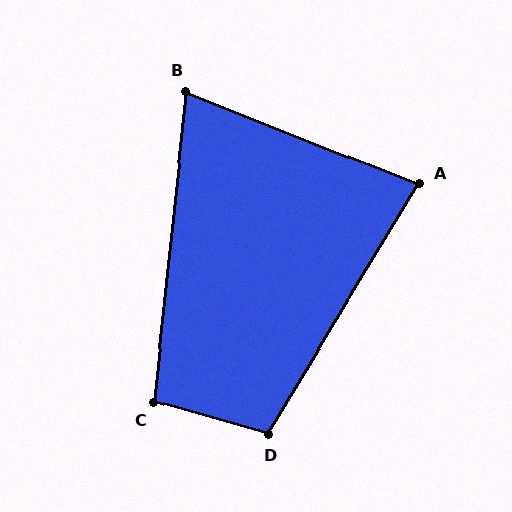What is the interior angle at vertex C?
Approximately 100 degrees (obtuse).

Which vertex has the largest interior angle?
D, at approximately 105 degrees.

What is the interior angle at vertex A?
Approximately 80 degrees (acute).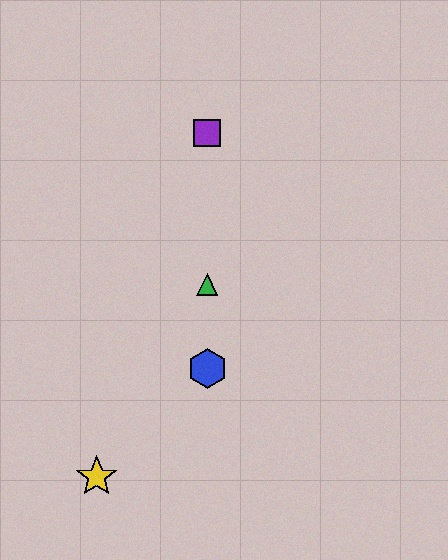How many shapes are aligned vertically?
4 shapes (the red star, the blue hexagon, the green triangle, the purple square) are aligned vertically.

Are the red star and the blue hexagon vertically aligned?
Yes, both are at x≈207.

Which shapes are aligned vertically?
The red star, the blue hexagon, the green triangle, the purple square are aligned vertically.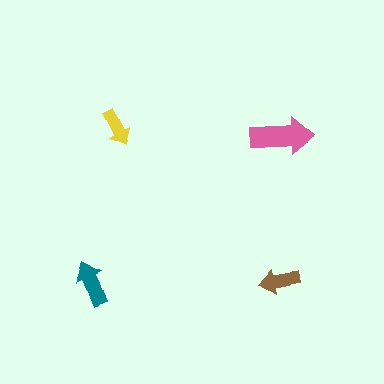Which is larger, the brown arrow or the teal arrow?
The teal one.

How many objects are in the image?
There are 4 objects in the image.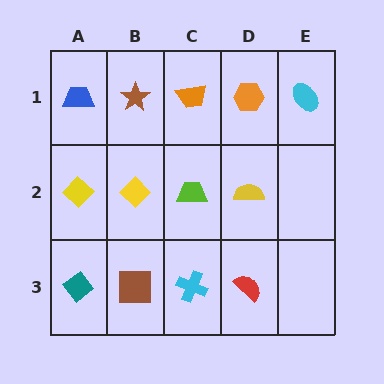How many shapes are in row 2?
4 shapes.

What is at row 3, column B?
A brown square.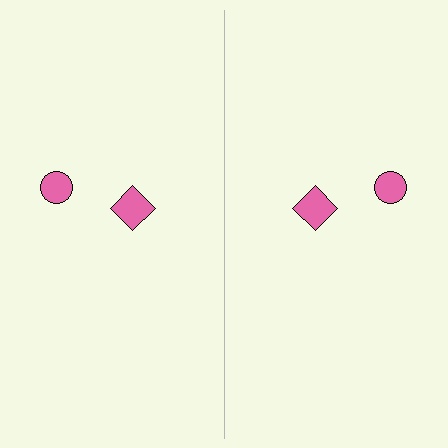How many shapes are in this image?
There are 4 shapes in this image.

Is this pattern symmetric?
Yes, this pattern has bilateral (reflection) symmetry.